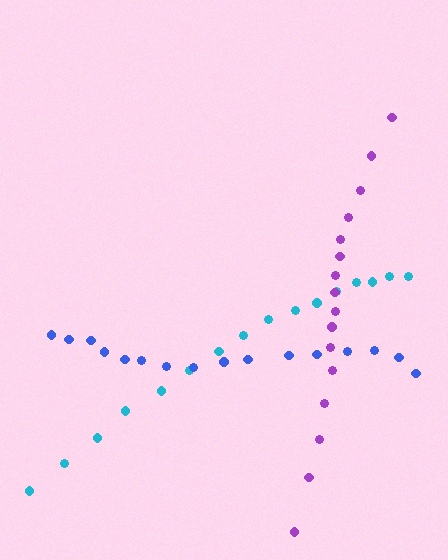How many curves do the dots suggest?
There are 3 distinct paths.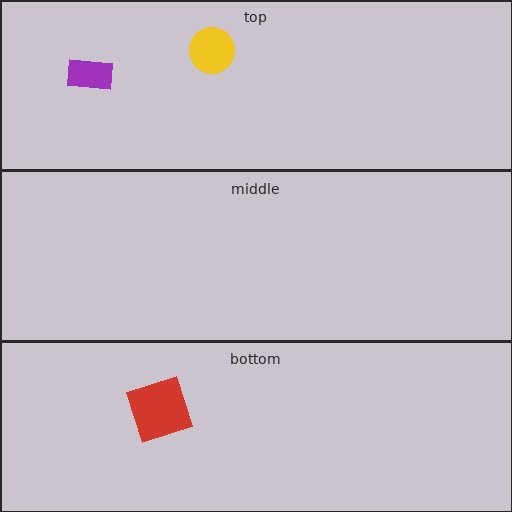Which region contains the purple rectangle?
The top region.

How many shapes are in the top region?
2.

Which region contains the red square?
The bottom region.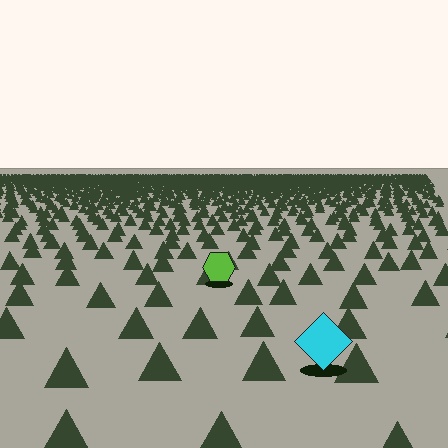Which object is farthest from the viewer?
The lime hexagon is farthest from the viewer. It appears smaller and the ground texture around it is denser.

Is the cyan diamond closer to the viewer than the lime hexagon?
Yes. The cyan diamond is closer — you can tell from the texture gradient: the ground texture is coarser near it.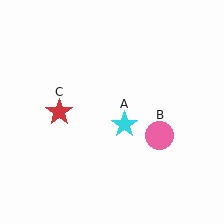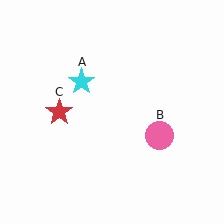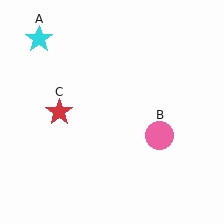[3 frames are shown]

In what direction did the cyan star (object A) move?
The cyan star (object A) moved up and to the left.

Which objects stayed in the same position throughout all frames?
Pink circle (object B) and red star (object C) remained stationary.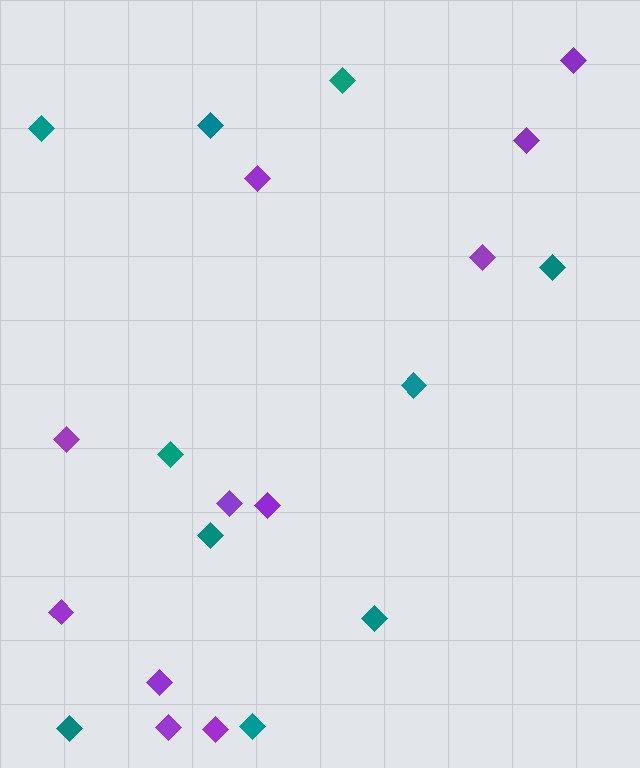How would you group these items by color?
There are 2 groups: one group of purple diamonds (11) and one group of teal diamonds (10).